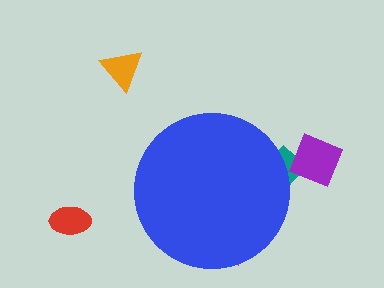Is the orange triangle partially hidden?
No, the orange triangle is fully visible.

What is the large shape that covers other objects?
A blue circle.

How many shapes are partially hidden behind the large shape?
2 shapes are partially hidden.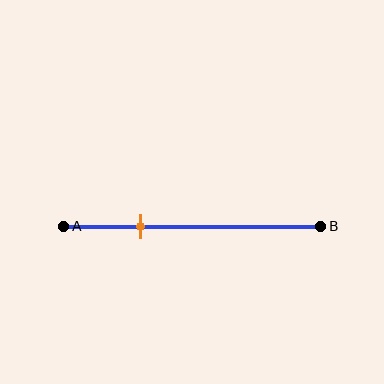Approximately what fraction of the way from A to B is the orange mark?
The orange mark is approximately 30% of the way from A to B.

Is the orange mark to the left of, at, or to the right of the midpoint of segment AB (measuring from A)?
The orange mark is to the left of the midpoint of segment AB.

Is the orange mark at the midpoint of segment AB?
No, the mark is at about 30% from A, not at the 50% midpoint.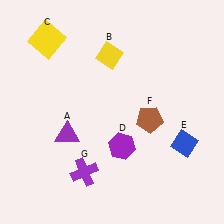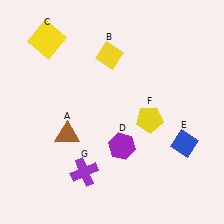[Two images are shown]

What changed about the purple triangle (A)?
In Image 1, A is purple. In Image 2, it changed to brown.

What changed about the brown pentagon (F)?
In Image 1, F is brown. In Image 2, it changed to yellow.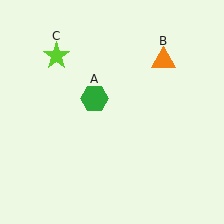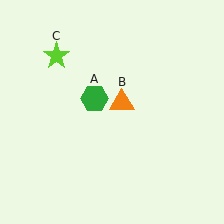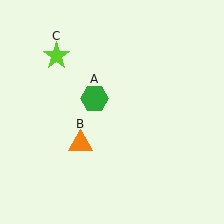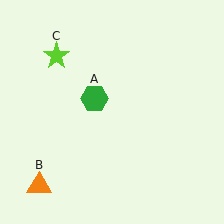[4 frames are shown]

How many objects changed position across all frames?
1 object changed position: orange triangle (object B).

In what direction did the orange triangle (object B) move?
The orange triangle (object B) moved down and to the left.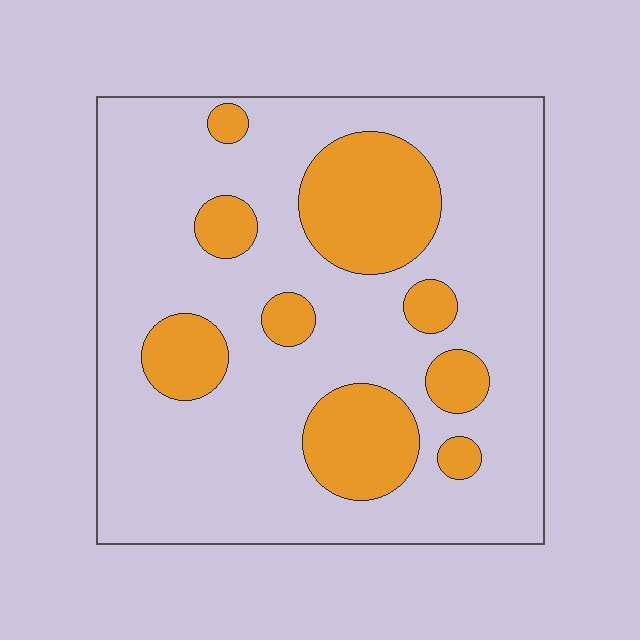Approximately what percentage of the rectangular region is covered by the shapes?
Approximately 25%.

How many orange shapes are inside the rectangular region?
9.